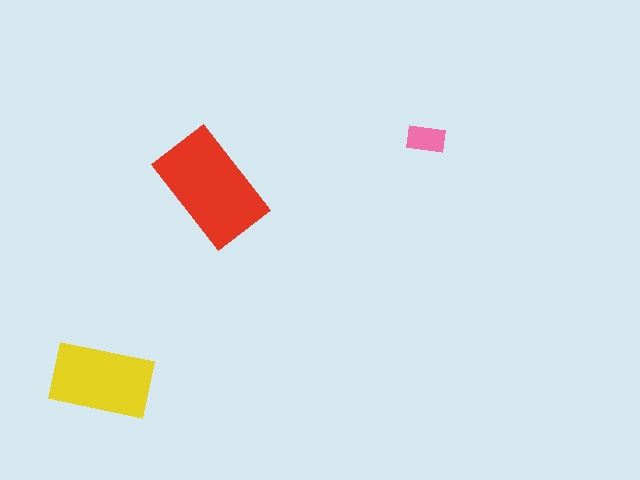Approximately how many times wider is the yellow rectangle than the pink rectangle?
About 2.5 times wider.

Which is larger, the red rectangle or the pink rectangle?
The red one.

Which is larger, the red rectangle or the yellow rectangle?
The red one.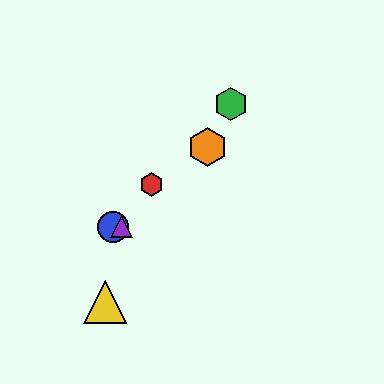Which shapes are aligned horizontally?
The blue circle, the purple triangle are aligned horizontally.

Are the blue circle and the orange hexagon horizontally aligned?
No, the blue circle is at y≈227 and the orange hexagon is at y≈147.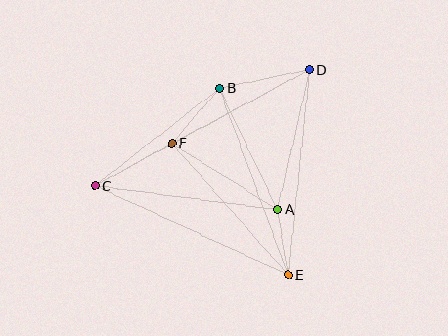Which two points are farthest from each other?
Points C and D are farthest from each other.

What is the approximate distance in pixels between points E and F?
The distance between E and F is approximately 176 pixels.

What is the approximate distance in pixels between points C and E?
The distance between C and E is approximately 213 pixels.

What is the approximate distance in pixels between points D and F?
The distance between D and F is approximately 156 pixels.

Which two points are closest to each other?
Points A and E are closest to each other.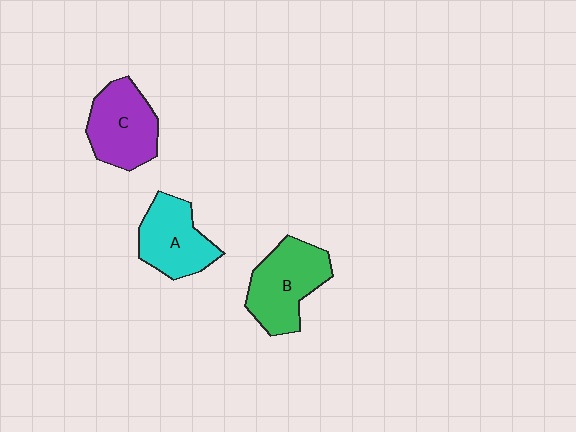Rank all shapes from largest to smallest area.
From largest to smallest: B (green), C (purple), A (cyan).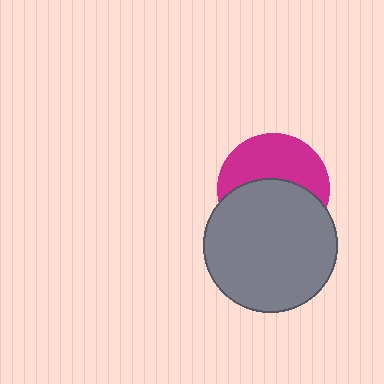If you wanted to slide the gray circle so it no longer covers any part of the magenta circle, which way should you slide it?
Slide it down — that is the most direct way to separate the two shapes.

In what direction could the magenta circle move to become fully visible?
The magenta circle could move up. That would shift it out from behind the gray circle entirely.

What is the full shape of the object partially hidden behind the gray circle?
The partially hidden object is a magenta circle.